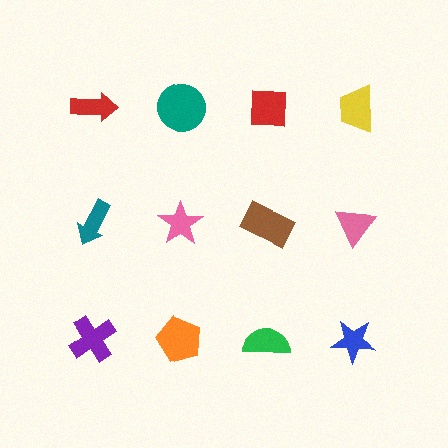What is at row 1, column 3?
A red square.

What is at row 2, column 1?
A teal arrow.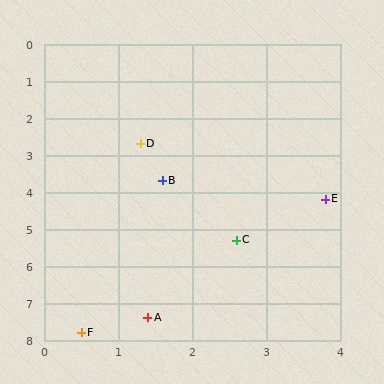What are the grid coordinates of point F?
Point F is at approximately (0.5, 7.8).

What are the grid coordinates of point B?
Point B is at approximately (1.6, 3.7).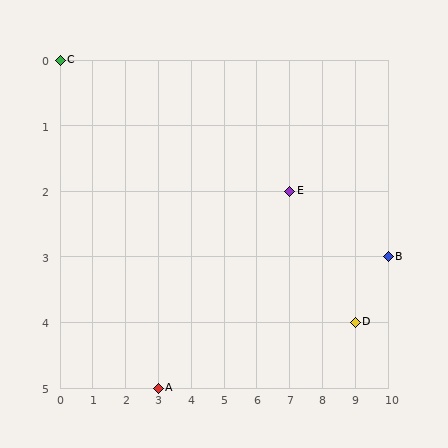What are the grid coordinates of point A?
Point A is at grid coordinates (3, 5).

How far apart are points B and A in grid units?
Points B and A are 7 columns and 2 rows apart (about 7.3 grid units diagonally).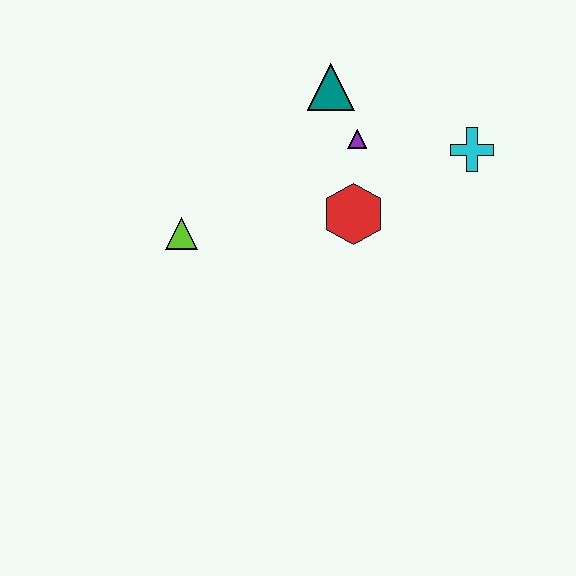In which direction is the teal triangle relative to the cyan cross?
The teal triangle is to the left of the cyan cross.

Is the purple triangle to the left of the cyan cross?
Yes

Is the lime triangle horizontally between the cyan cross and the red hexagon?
No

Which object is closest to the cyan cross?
The purple triangle is closest to the cyan cross.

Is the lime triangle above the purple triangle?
No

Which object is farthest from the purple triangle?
The lime triangle is farthest from the purple triangle.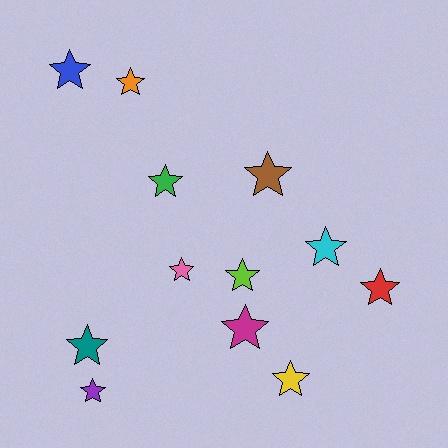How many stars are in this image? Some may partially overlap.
There are 12 stars.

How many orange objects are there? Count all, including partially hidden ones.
There is 1 orange object.